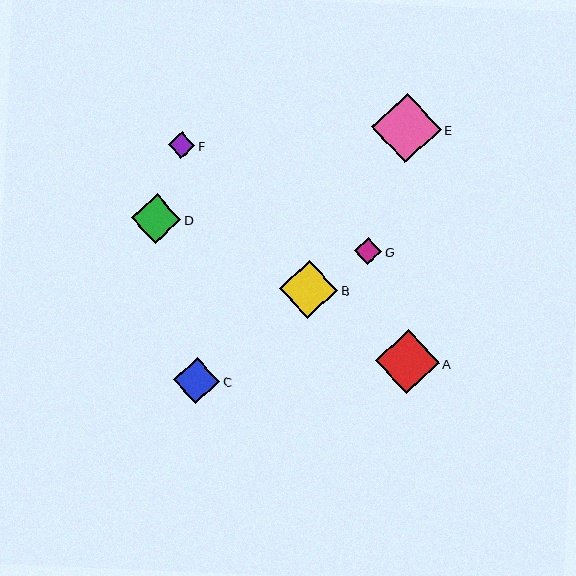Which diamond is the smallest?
Diamond F is the smallest with a size of approximately 26 pixels.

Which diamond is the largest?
Diamond E is the largest with a size of approximately 70 pixels.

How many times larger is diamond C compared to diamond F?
Diamond C is approximately 1.8 times the size of diamond F.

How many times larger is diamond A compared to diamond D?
Diamond A is approximately 1.3 times the size of diamond D.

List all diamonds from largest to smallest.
From largest to smallest: E, A, B, D, C, G, F.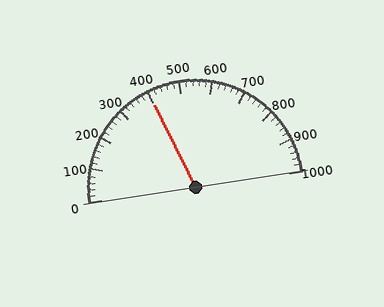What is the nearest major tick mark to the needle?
The nearest major tick mark is 400.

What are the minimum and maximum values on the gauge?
The gauge ranges from 0 to 1000.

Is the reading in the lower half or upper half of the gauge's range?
The reading is in the lower half of the range (0 to 1000).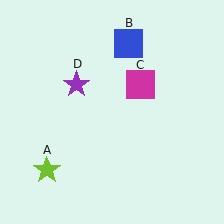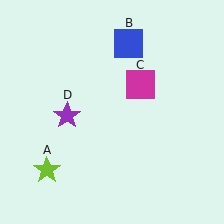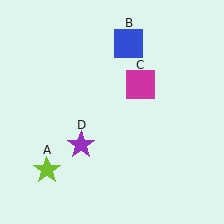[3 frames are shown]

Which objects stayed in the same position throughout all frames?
Lime star (object A) and blue square (object B) and magenta square (object C) remained stationary.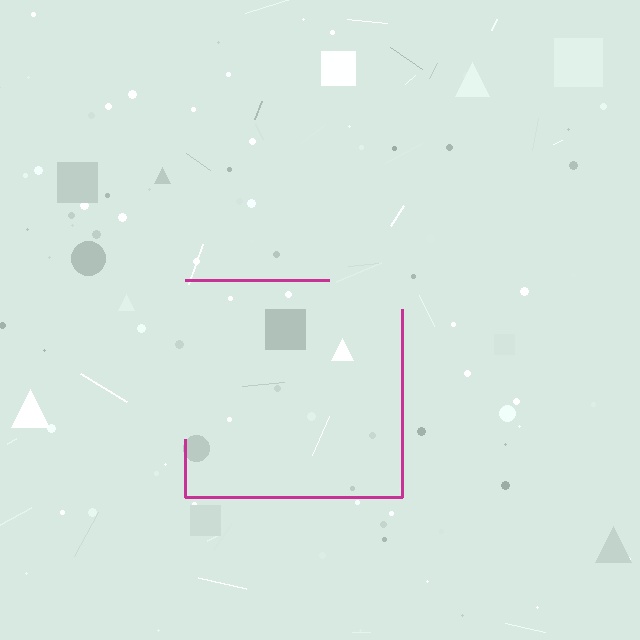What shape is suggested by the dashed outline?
The dashed outline suggests a square.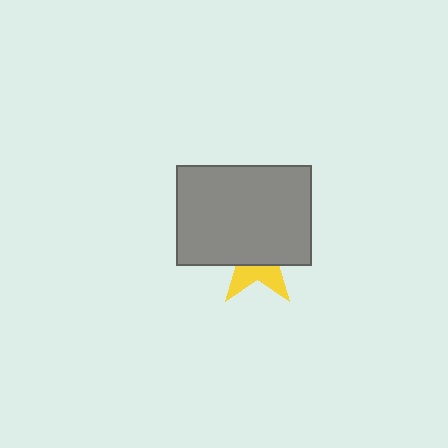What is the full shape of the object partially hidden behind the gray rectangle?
The partially hidden object is a yellow star.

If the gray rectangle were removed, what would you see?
You would see the complete yellow star.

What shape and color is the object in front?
The object in front is a gray rectangle.